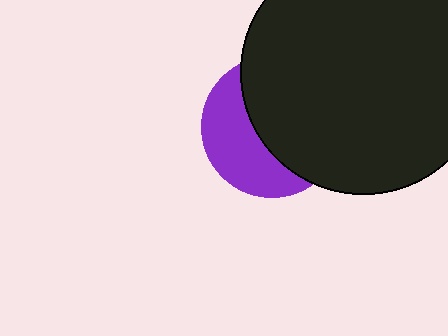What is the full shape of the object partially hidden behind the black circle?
The partially hidden object is a purple circle.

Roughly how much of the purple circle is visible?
A small part of it is visible (roughly 41%).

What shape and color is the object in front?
The object in front is a black circle.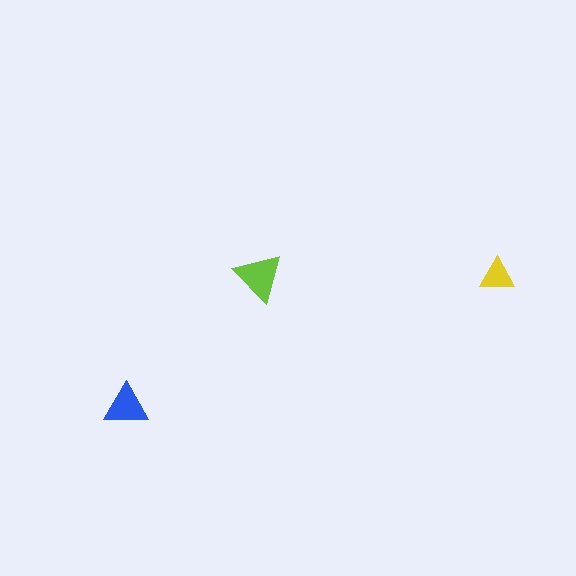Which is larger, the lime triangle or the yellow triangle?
The lime one.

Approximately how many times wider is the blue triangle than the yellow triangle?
About 1.5 times wider.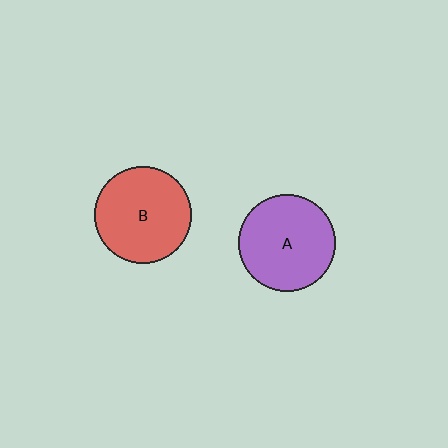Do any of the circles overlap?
No, none of the circles overlap.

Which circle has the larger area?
Circle A (purple).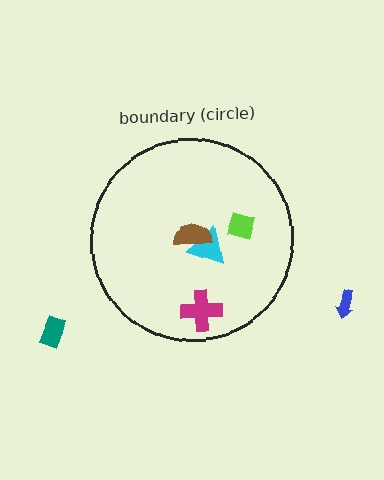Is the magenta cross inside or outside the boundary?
Inside.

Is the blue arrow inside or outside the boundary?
Outside.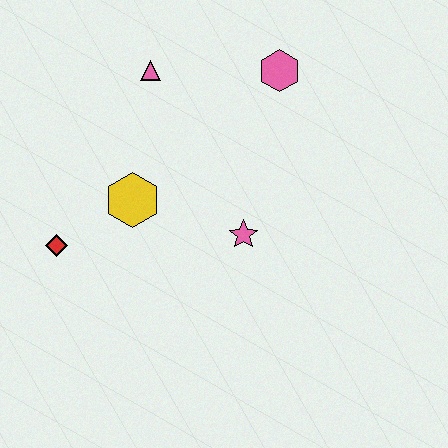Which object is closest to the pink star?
The yellow hexagon is closest to the pink star.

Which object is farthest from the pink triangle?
The red diamond is farthest from the pink triangle.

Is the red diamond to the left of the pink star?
Yes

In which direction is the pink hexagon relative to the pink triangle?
The pink hexagon is to the right of the pink triangle.